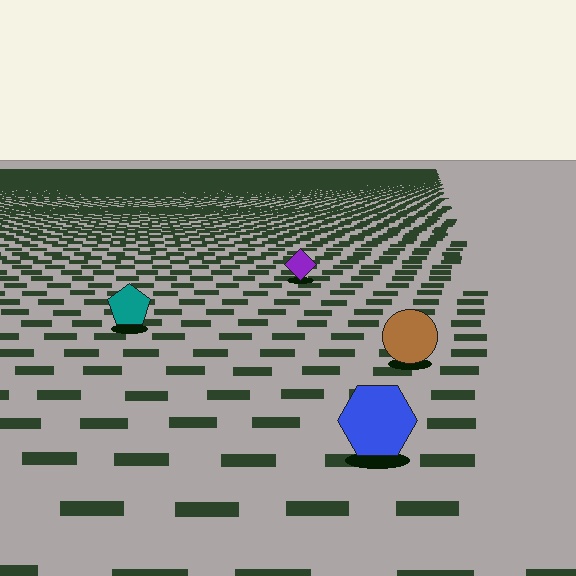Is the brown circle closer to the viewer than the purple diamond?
Yes. The brown circle is closer — you can tell from the texture gradient: the ground texture is coarser near it.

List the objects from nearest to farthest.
From nearest to farthest: the blue hexagon, the brown circle, the teal pentagon, the purple diamond.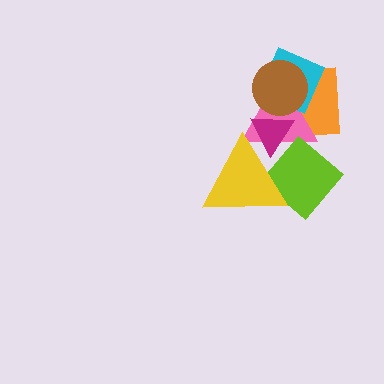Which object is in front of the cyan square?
The brown circle is in front of the cyan square.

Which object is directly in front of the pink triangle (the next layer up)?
The magenta triangle is directly in front of the pink triangle.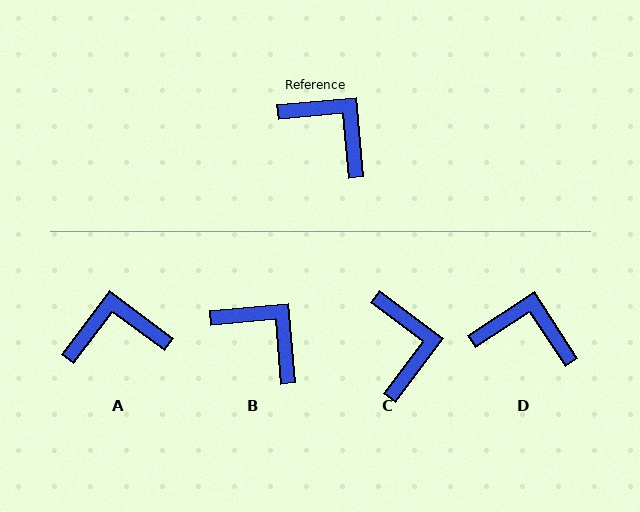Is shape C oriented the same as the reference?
No, it is off by about 42 degrees.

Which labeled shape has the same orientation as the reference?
B.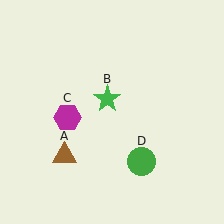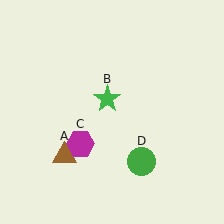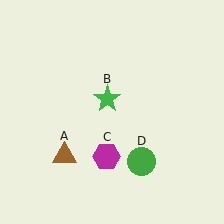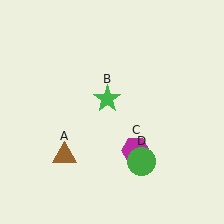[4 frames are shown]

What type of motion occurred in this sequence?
The magenta hexagon (object C) rotated counterclockwise around the center of the scene.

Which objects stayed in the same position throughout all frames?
Brown triangle (object A) and green star (object B) and green circle (object D) remained stationary.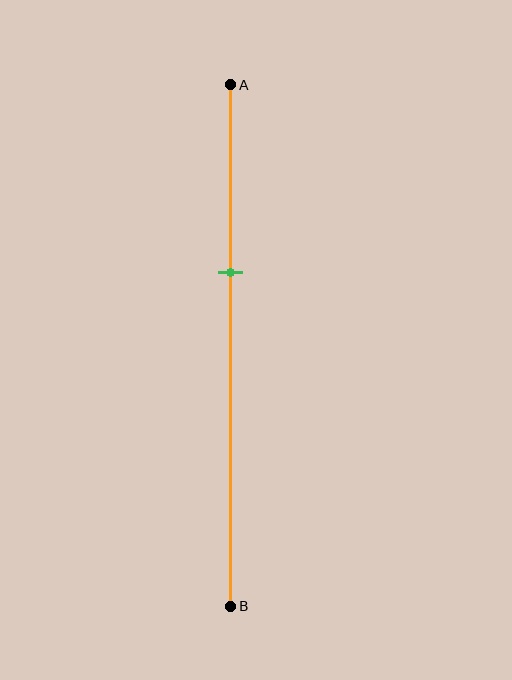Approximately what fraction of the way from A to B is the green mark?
The green mark is approximately 35% of the way from A to B.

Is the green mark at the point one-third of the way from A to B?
Yes, the mark is approximately at the one-third point.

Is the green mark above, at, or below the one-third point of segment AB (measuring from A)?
The green mark is approximately at the one-third point of segment AB.